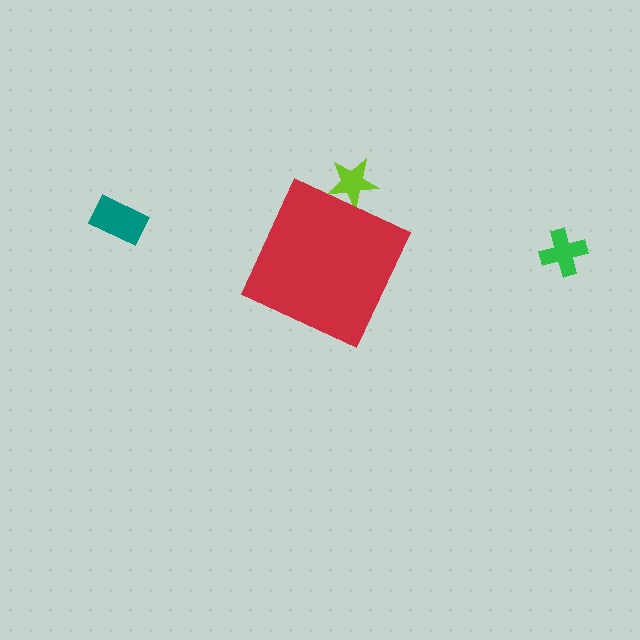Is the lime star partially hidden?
Yes, the lime star is partially hidden behind the red diamond.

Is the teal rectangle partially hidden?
No, the teal rectangle is fully visible.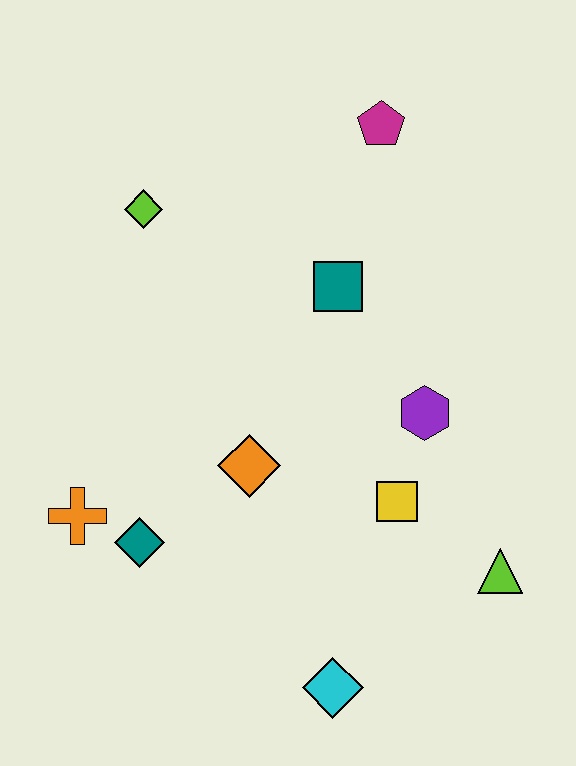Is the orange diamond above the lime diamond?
No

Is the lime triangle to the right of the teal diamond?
Yes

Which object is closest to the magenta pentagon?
The teal square is closest to the magenta pentagon.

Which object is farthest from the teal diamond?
The magenta pentagon is farthest from the teal diamond.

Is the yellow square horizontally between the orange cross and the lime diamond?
No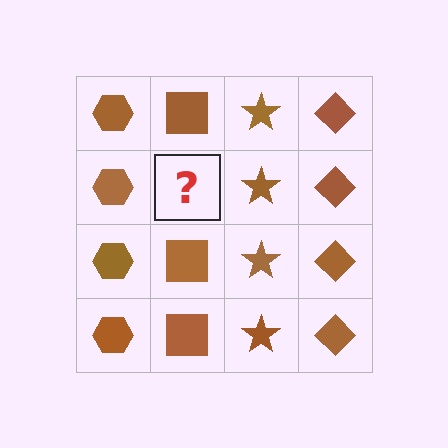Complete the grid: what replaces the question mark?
The question mark should be replaced with a brown square.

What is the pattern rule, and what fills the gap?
The rule is that each column has a consistent shape. The gap should be filled with a brown square.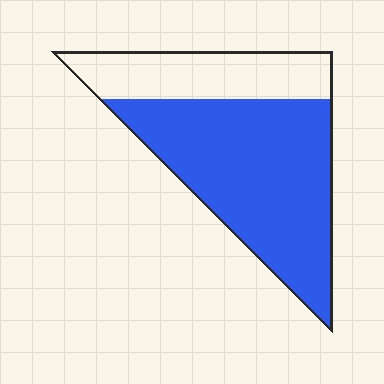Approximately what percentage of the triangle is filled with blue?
Approximately 70%.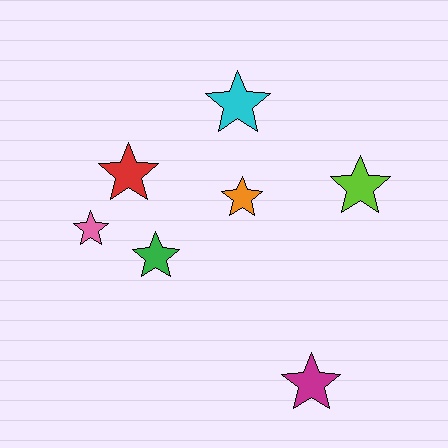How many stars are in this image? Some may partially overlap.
There are 7 stars.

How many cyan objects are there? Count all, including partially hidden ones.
There is 1 cyan object.